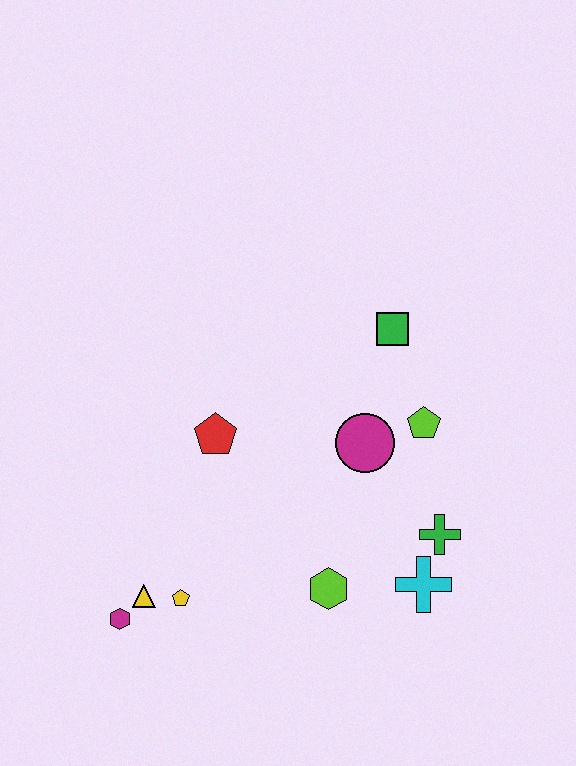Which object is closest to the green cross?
The cyan cross is closest to the green cross.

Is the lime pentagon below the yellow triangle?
No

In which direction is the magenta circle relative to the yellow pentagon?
The magenta circle is to the right of the yellow pentagon.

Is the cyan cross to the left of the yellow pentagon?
No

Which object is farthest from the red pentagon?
The cyan cross is farthest from the red pentagon.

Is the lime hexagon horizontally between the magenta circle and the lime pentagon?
No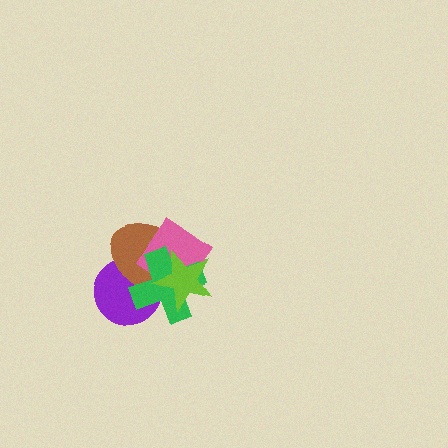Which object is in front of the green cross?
The lime star is in front of the green cross.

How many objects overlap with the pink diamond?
4 objects overlap with the pink diamond.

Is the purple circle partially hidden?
Yes, it is partially covered by another shape.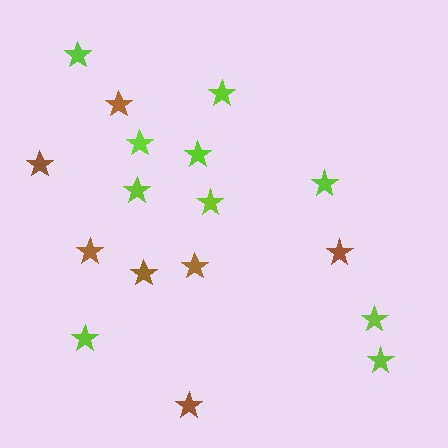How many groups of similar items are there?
There are 2 groups: one group of lime stars (10) and one group of brown stars (7).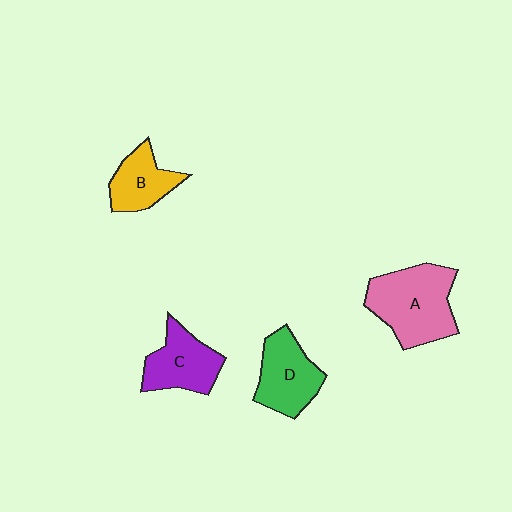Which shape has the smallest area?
Shape B (yellow).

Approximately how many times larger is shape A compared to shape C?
Approximately 1.5 times.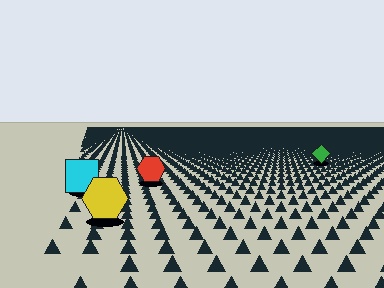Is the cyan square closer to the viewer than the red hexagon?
Yes. The cyan square is closer — you can tell from the texture gradient: the ground texture is coarser near it.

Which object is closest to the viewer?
The yellow hexagon is closest. The texture marks near it are larger and more spread out.